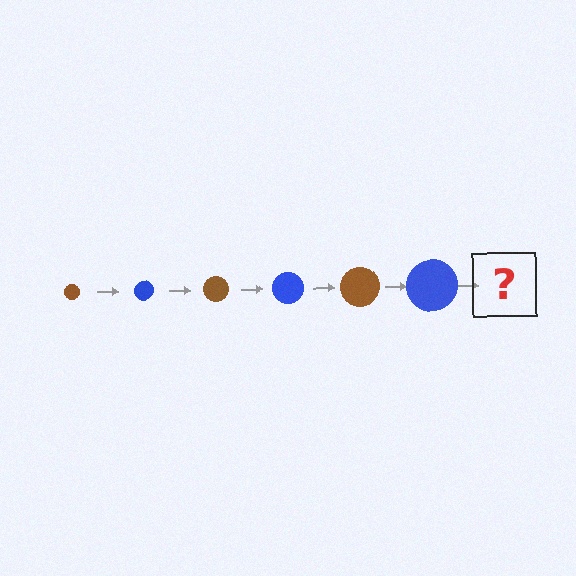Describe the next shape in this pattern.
It should be a brown circle, larger than the previous one.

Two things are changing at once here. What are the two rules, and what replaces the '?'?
The two rules are that the circle grows larger each step and the color cycles through brown and blue. The '?' should be a brown circle, larger than the previous one.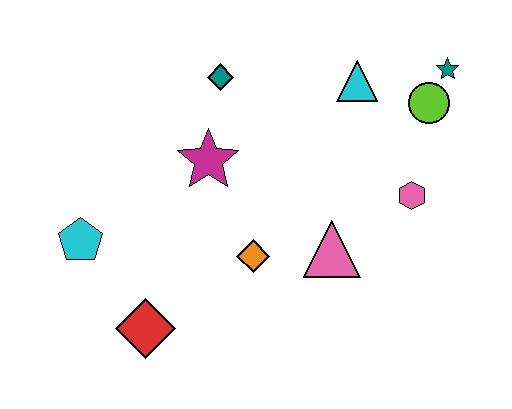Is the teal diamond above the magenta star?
Yes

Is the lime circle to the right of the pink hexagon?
Yes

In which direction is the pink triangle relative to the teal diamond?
The pink triangle is below the teal diamond.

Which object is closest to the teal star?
The lime circle is closest to the teal star.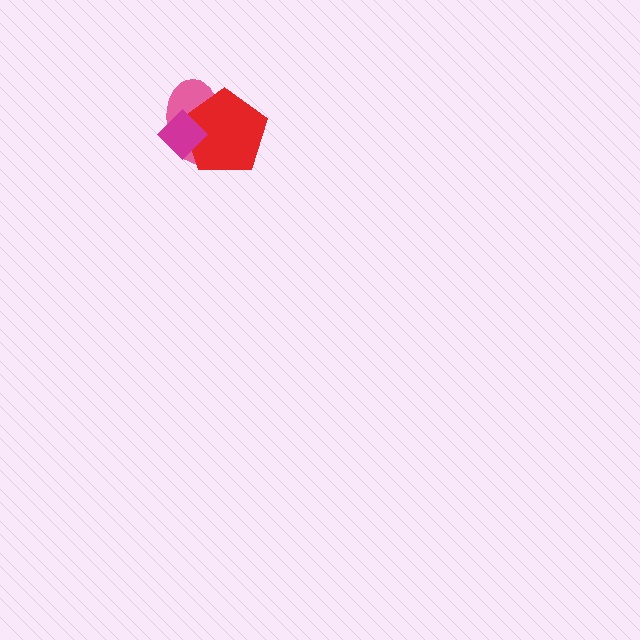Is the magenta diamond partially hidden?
No, no other shape covers it.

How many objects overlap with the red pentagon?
2 objects overlap with the red pentagon.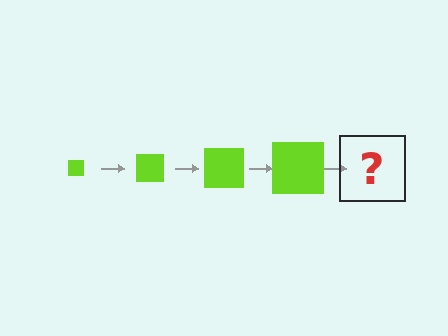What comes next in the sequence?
The next element should be a lime square, larger than the previous one.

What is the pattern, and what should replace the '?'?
The pattern is that the square gets progressively larger each step. The '?' should be a lime square, larger than the previous one.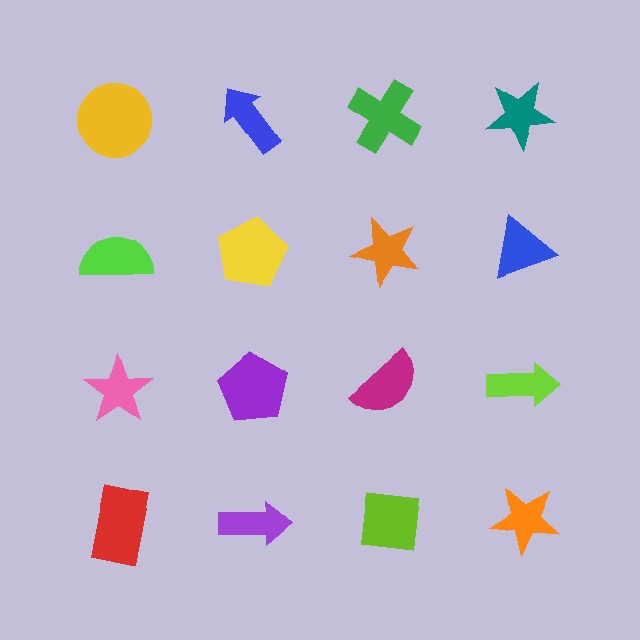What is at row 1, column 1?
A yellow circle.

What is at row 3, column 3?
A magenta semicircle.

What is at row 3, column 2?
A purple pentagon.